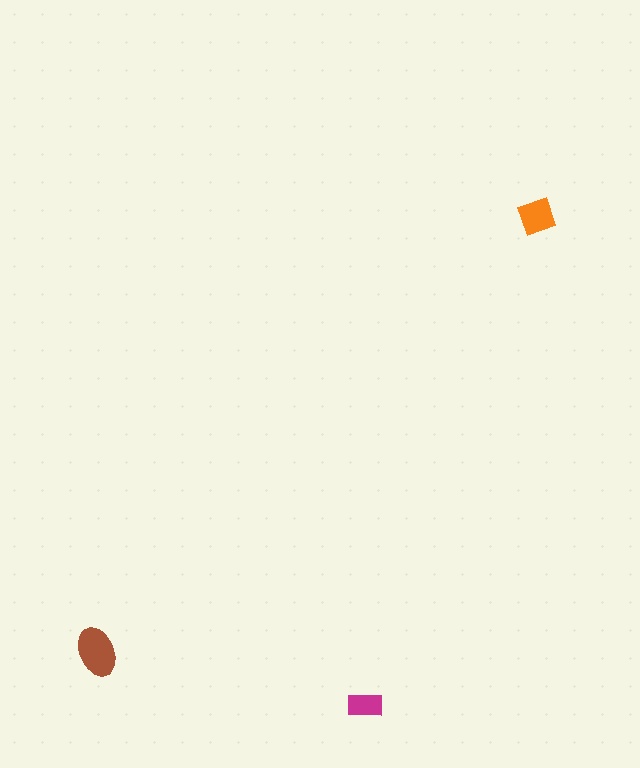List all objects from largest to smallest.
The brown ellipse, the orange diamond, the magenta rectangle.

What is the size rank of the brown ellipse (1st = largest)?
1st.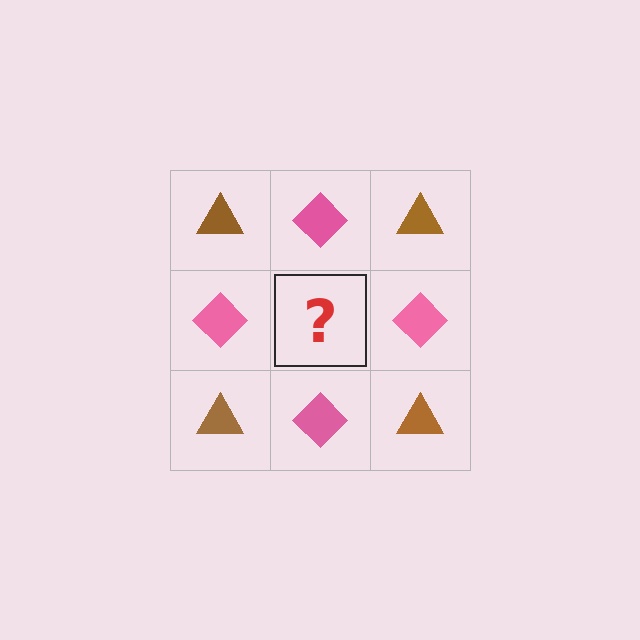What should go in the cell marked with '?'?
The missing cell should contain a brown triangle.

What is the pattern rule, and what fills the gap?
The rule is that it alternates brown triangle and pink diamond in a checkerboard pattern. The gap should be filled with a brown triangle.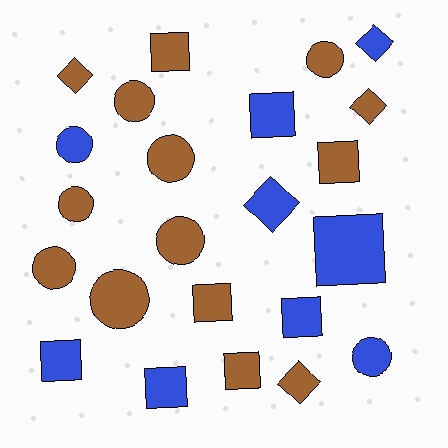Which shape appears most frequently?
Square, with 9 objects.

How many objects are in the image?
There are 23 objects.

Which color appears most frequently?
Brown, with 14 objects.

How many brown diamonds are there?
There are 3 brown diamonds.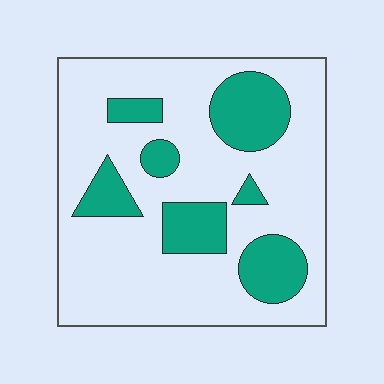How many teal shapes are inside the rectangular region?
7.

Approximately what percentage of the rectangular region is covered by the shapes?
Approximately 25%.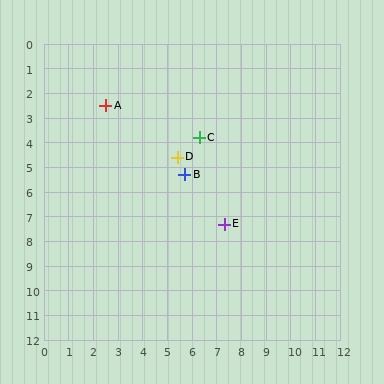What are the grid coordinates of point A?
Point A is at approximately (2.5, 2.5).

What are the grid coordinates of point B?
Point B is at approximately (5.7, 5.3).